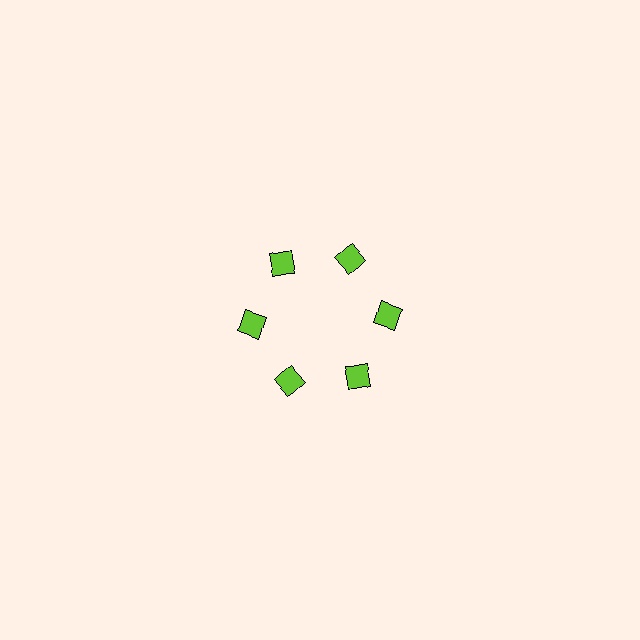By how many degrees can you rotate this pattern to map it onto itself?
The pattern maps onto itself every 60 degrees of rotation.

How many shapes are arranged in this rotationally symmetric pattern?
There are 6 shapes, arranged in 6 groups of 1.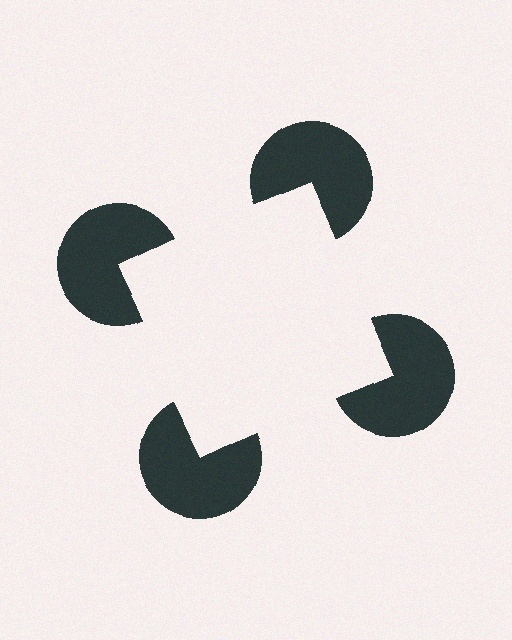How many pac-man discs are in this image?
There are 4 — one at each vertex of the illusory square.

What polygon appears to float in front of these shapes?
An illusory square — its edges are inferred from the aligned wedge cuts in the pac-man discs, not physically drawn.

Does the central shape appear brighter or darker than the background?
It typically appears slightly brighter than the background, even though no actual brightness change is drawn.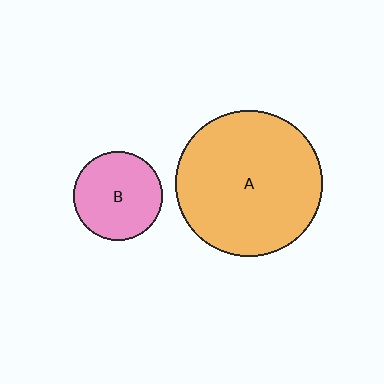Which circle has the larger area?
Circle A (orange).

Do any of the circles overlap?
No, none of the circles overlap.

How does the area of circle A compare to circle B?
Approximately 2.7 times.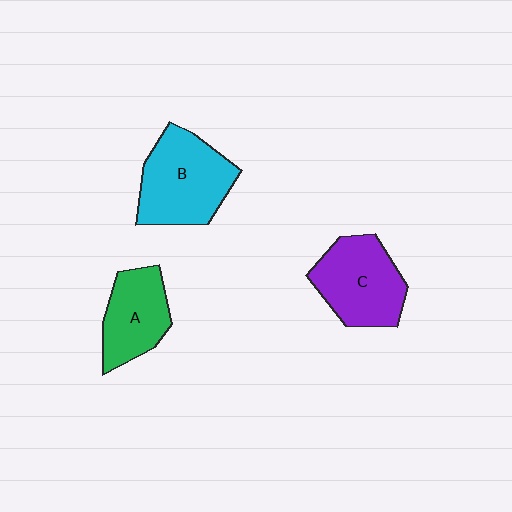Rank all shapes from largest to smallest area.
From largest to smallest: B (cyan), C (purple), A (green).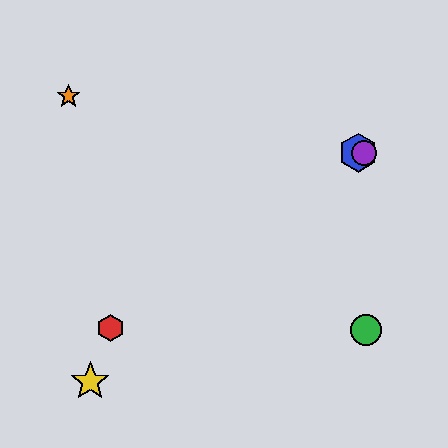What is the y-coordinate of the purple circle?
The purple circle is at y≈153.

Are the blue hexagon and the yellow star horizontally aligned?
No, the blue hexagon is at y≈153 and the yellow star is at y≈381.